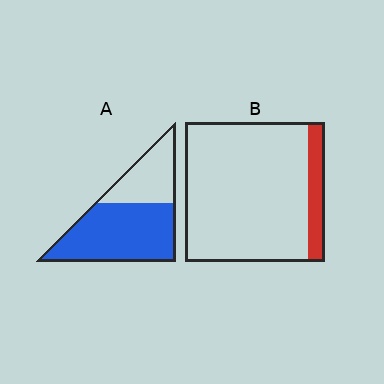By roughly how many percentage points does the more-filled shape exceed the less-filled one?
By roughly 55 percentage points (A over B).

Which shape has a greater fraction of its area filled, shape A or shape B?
Shape A.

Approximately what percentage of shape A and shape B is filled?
A is approximately 65% and B is approximately 10%.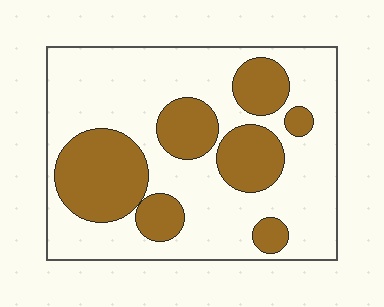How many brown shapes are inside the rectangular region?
7.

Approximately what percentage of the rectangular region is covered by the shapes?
Approximately 30%.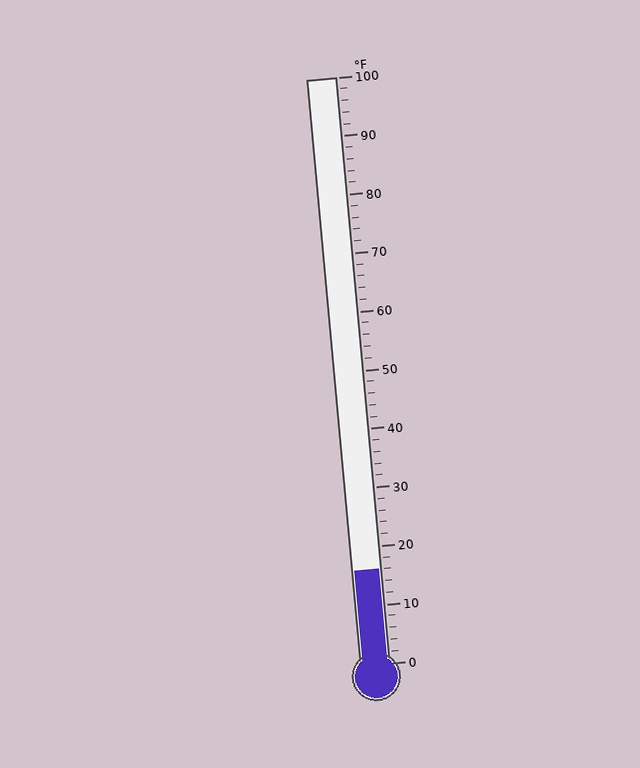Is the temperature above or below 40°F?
The temperature is below 40°F.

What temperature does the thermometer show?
The thermometer shows approximately 16°F.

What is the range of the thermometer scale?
The thermometer scale ranges from 0°F to 100°F.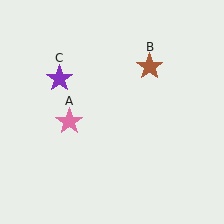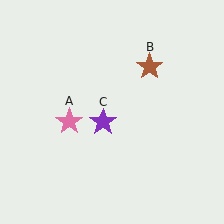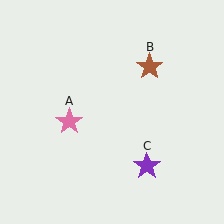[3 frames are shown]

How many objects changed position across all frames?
1 object changed position: purple star (object C).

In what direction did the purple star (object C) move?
The purple star (object C) moved down and to the right.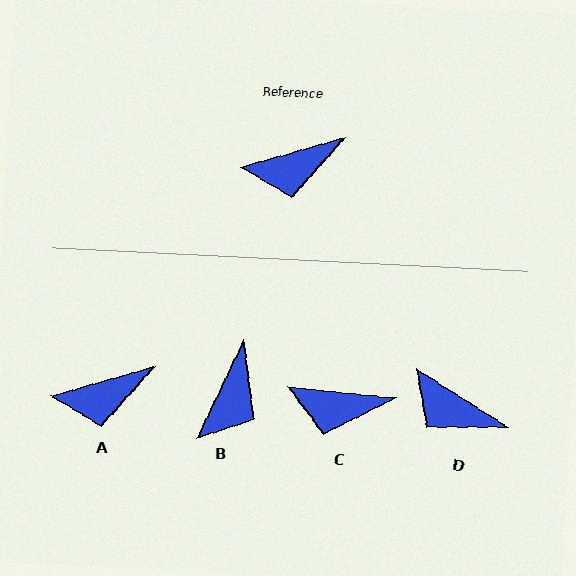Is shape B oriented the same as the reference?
No, it is off by about 48 degrees.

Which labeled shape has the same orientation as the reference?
A.